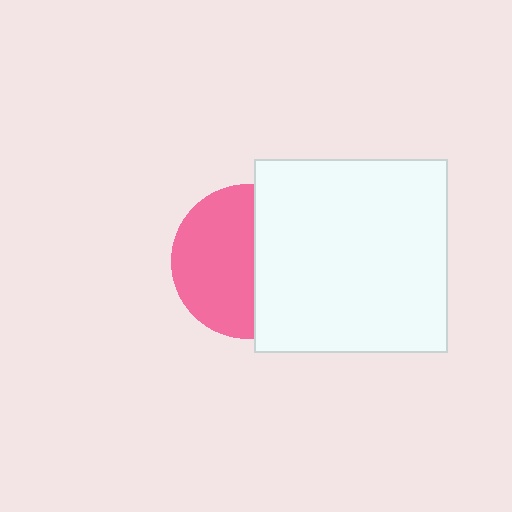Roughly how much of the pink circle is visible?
About half of it is visible (roughly 54%).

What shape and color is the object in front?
The object in front is a white square.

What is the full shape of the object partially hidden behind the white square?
The partially hidden object is a pink circle.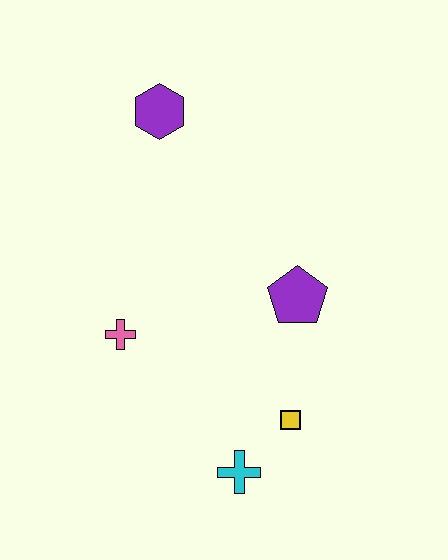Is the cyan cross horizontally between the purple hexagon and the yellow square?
Yes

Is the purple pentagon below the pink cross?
No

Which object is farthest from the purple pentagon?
The purple hexagon is farthest from the purple pentagon.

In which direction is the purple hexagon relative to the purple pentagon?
The purple hexagon is above the purple pentagon.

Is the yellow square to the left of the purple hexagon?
No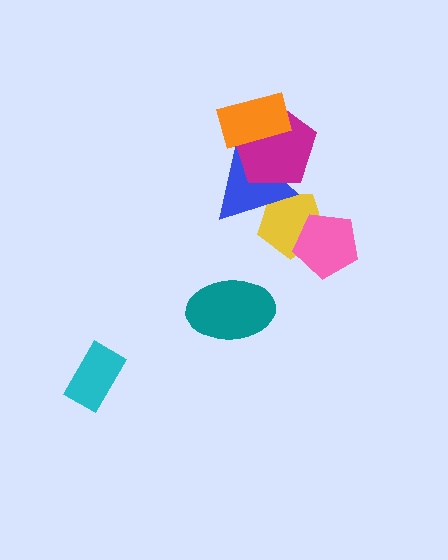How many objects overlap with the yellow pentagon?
2 objects overlap with the yellow pentagon.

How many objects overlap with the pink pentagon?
1 object overlaps with the pink pentagon.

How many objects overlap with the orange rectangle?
2 objects overlap with the orange rectangle.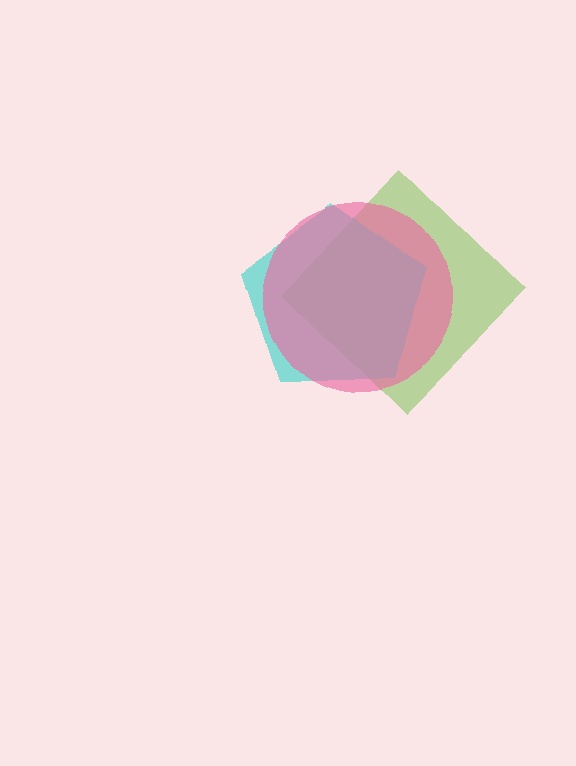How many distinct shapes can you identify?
There are 3 distinct shapes: a lime diamond, a cyan pentagon, a pink circle.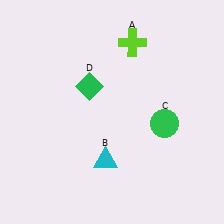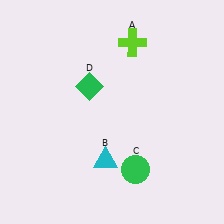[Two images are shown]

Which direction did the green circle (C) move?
The green circle (C) moved down.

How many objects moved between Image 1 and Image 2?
1 object moved between the two images.